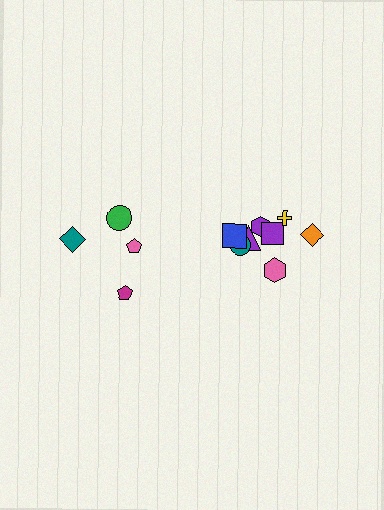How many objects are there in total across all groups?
There are 12 objects.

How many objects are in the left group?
There are 4 objects.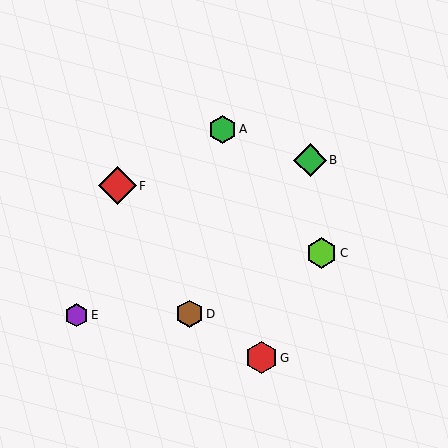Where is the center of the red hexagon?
The center of the red hexagon is at (261, 358).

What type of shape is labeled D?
Shape D is a brown hexagon.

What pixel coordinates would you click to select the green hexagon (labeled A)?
Click at (223, 129) to select the green hexagon A.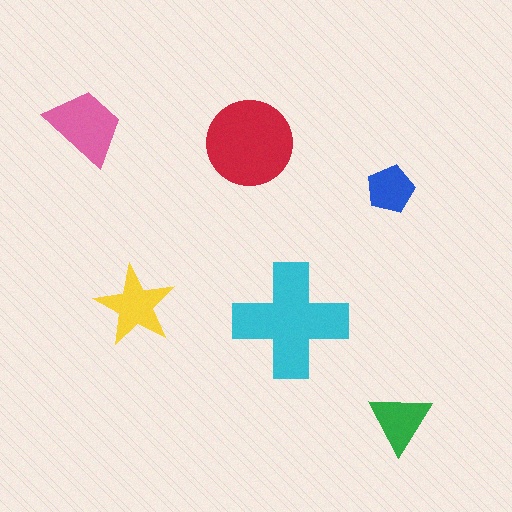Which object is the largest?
The cyan cross.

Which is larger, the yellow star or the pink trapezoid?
The pink trapezoid.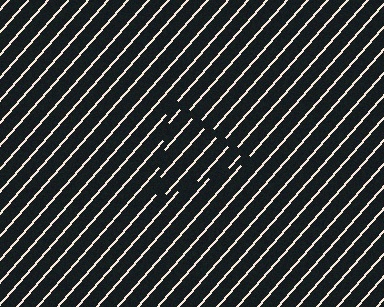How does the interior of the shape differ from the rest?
The interior of the shape contains the same grating, shifted by half a period — the contour is defined by the phase discontinuity where line-ends from the inner and outer gratings abut.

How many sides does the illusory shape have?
3 sides — the line-ends trace a triangle.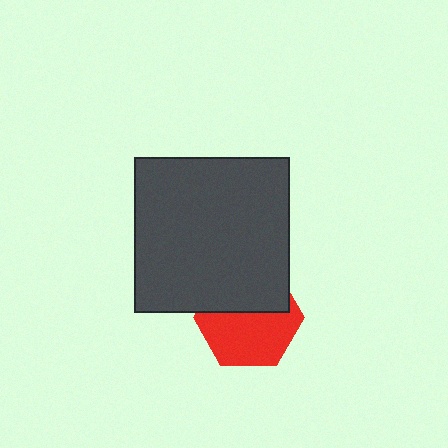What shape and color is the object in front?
The object in front is a dark gray square.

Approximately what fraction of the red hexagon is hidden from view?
Roughly 43% of the red hexagon is hidden behind the dark gray square.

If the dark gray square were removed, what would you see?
You would see the complete red hexagon.